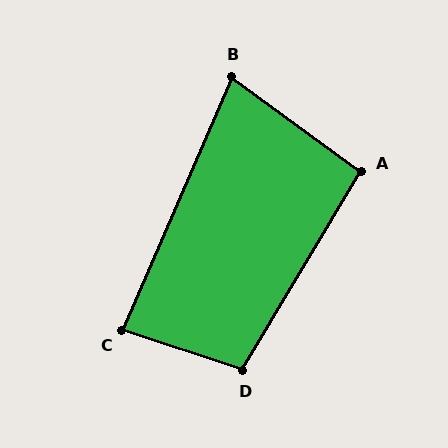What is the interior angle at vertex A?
Approximately 95 degrees (approximately right).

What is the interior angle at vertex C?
Approximately 85 degrees (approximately right).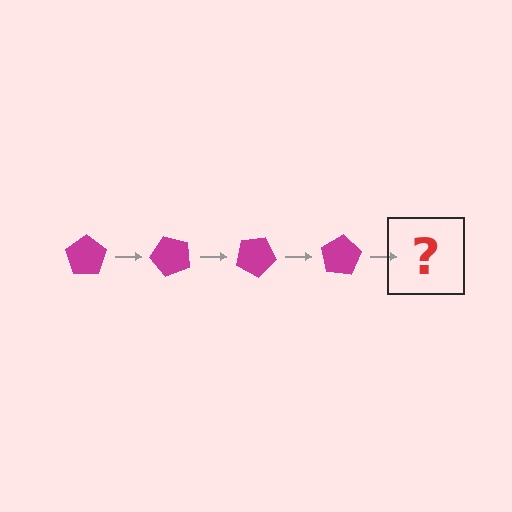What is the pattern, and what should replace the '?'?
The pattern is that the pentagon rotates 50 degrees each step. The '?' should be a magenta pentagon rotated 200 degrees.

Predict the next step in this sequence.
The next step is a magenta pentagon rotated 200 degrees.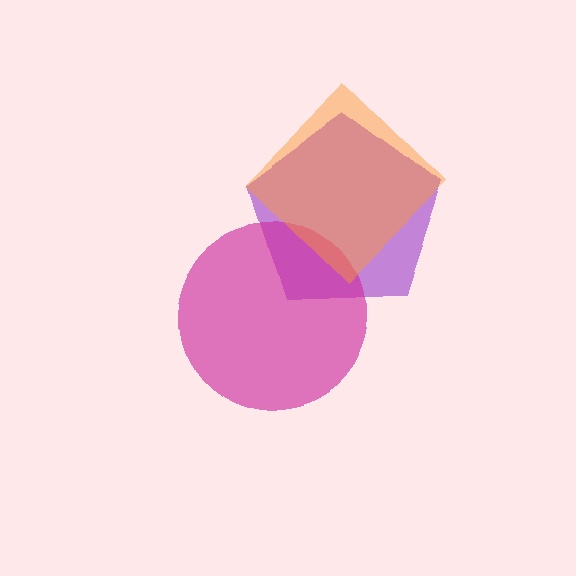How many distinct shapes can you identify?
There are 3 distinct shapes: a purple pentagon, a magenta circle, an orange diamond.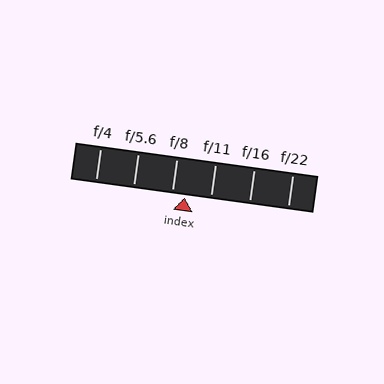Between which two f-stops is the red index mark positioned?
The index mark is between f/8 and f/11.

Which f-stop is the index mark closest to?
The index mark is closest to f/8.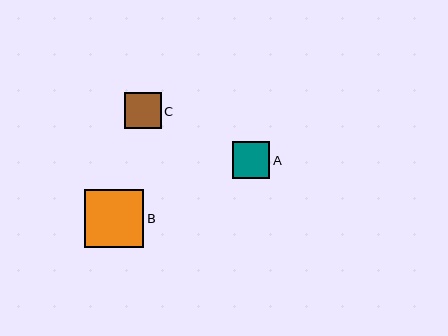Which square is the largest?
Square B is the largest with a size of approximately 59 pixels.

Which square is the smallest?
Square C is the smallest with a size of approximately 37 pixels.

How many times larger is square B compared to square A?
Square B is approximately 1.6 times the size of square A.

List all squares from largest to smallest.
From largest to smallest: B, A, C.